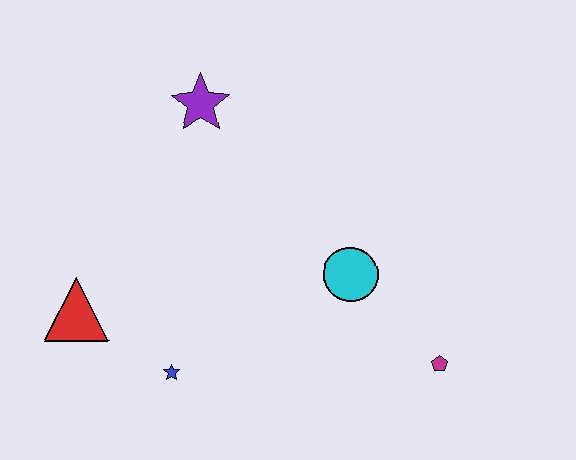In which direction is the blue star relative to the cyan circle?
The blue star is to the left of the cyan circle.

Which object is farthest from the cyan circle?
The red triangle is farthest from the cyan circle.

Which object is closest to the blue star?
The red triangle is closest to the blue star.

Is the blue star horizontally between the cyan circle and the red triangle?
Yes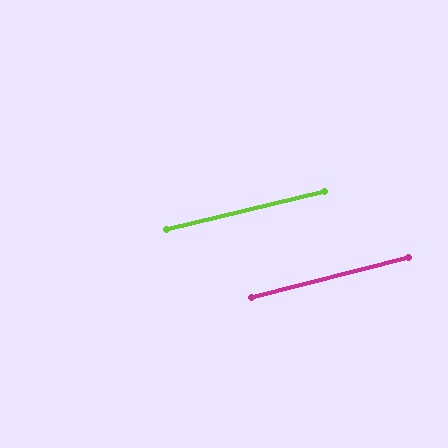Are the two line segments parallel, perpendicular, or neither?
Parallel — their directions differ by only 0.9°.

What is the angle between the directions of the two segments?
Approximately 1 degree.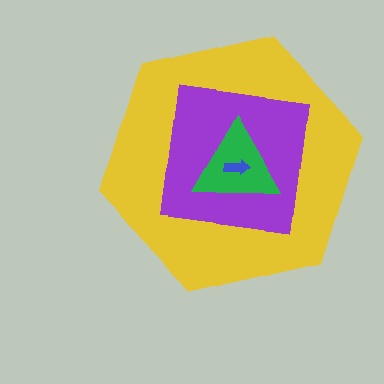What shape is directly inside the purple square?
The green triangle.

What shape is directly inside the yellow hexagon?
The purple square.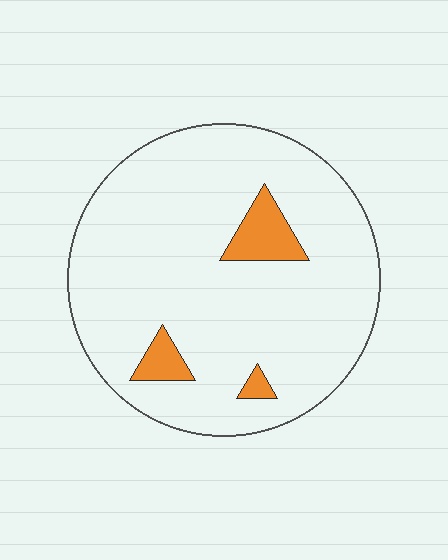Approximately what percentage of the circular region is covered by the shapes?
Approximately 10%.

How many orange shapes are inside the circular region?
3.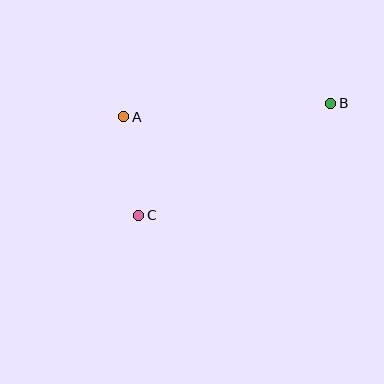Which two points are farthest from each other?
Points B and C are farthest from each other.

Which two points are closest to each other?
Points A and C are closest to each other.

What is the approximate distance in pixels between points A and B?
The distance between A and B is approximately 207 pixels.